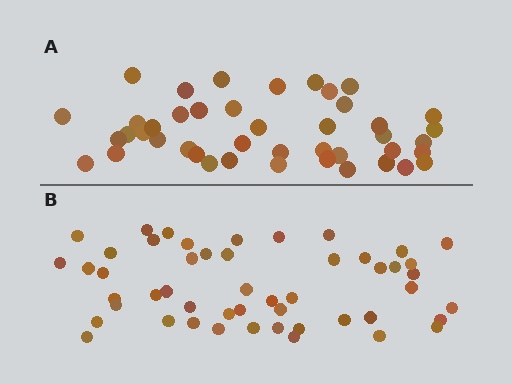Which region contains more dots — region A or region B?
Region B (the bottom region) has more dots.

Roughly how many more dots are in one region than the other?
Region B has roughly 8 or so more dots than region A.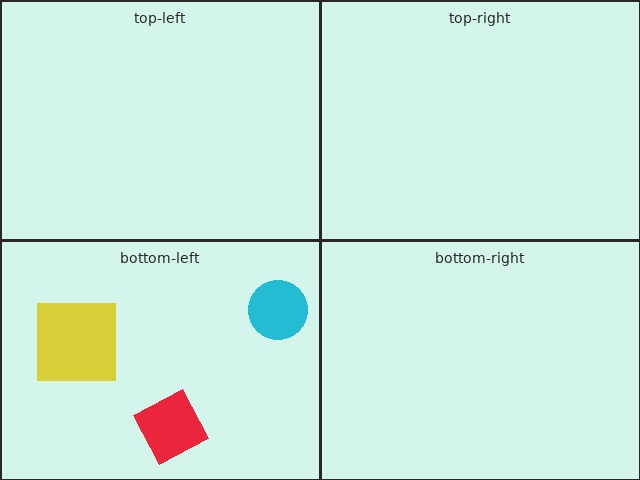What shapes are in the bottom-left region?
The cyan circle, the red diamond, the yellow square.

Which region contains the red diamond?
The bottom-left region.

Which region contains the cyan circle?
The bottom-left region.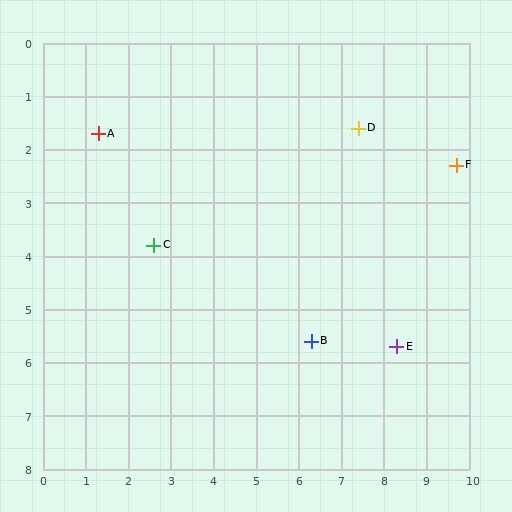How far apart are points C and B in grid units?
Points C and B are about 4.1 grid units apart.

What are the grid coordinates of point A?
Point A is at approximately (1.3, 1.7).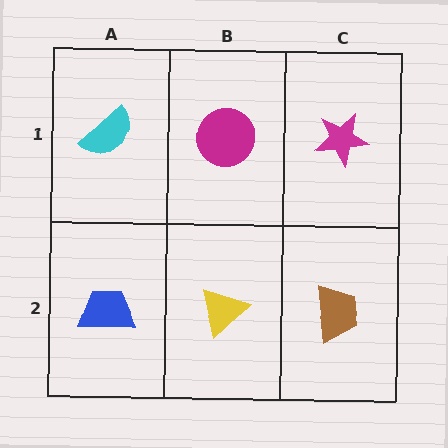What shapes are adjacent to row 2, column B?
A magenta circle (row 1, column B), a blue trapezoid (row 2, column A), a brown trapezoid (row 2, column C).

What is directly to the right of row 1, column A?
A magenta circle.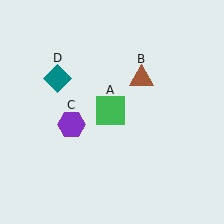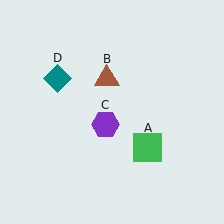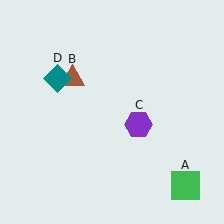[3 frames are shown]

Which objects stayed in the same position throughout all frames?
Teal diamond (object D) remained stationary.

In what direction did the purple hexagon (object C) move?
The purple hexagon (object C) moved right.